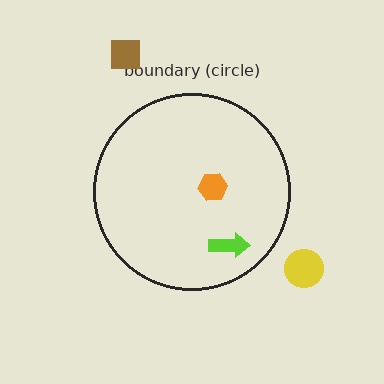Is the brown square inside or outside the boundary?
Outside.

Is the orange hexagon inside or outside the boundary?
Inside.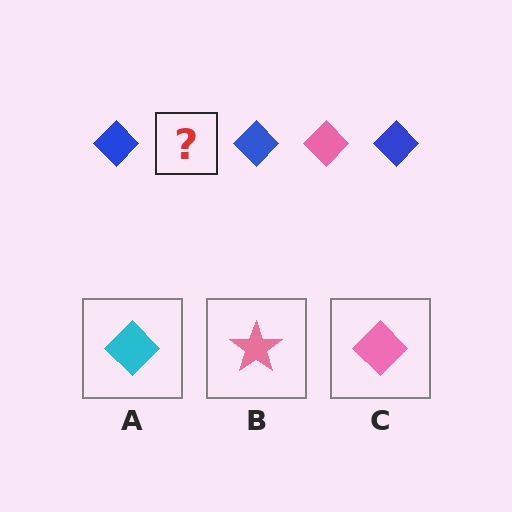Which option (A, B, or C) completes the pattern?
C.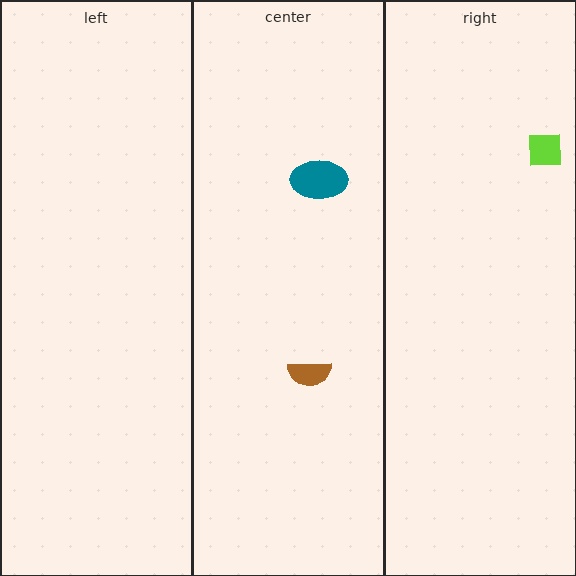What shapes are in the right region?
The lime square.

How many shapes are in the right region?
1.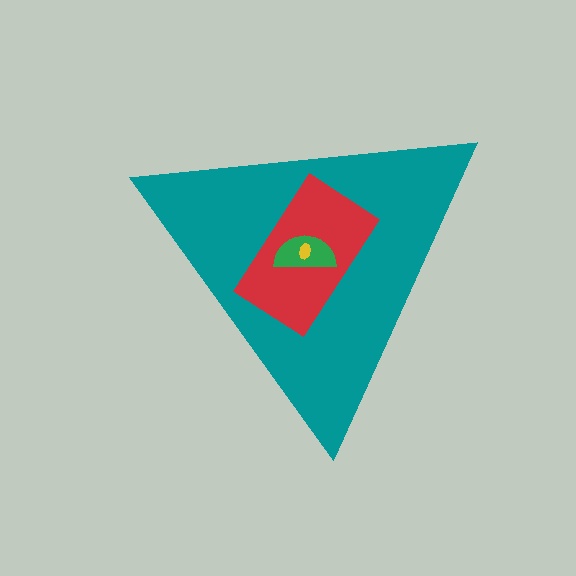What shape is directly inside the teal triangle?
The red rectangle.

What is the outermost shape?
The teal triangle.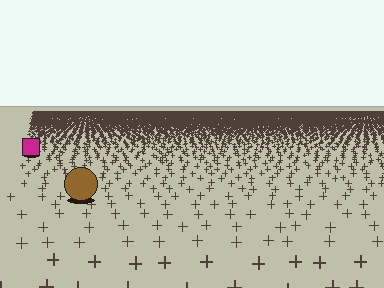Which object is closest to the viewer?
The brown circle is closest. The texture marks near it are larger and more spread out.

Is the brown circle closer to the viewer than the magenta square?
Yes. The brown circle is closer — you can tell from the texture gradient: the ground texture is coarser near it.